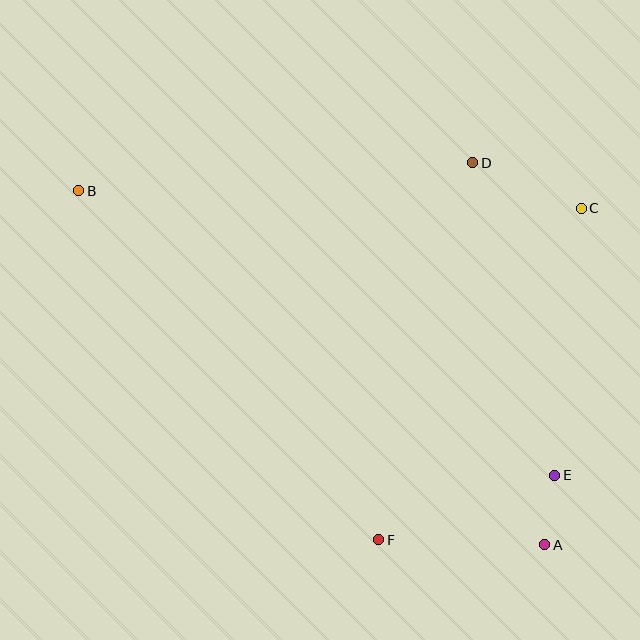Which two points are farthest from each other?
Points A and B are farthest from each other.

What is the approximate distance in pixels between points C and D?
The distance between C and D is approximately 118 pixels.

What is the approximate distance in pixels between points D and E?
The distance between D and E is approximately 323 pixels.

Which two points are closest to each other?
Points A and E are closest to each other.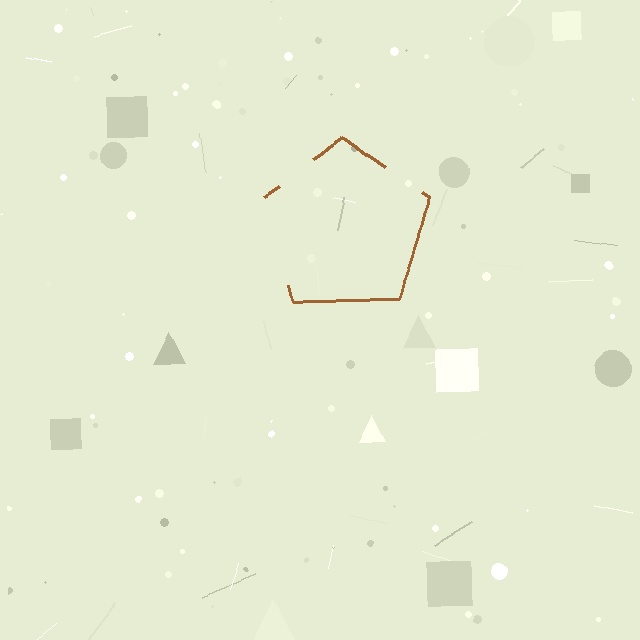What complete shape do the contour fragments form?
The contour fragments form a pentagon.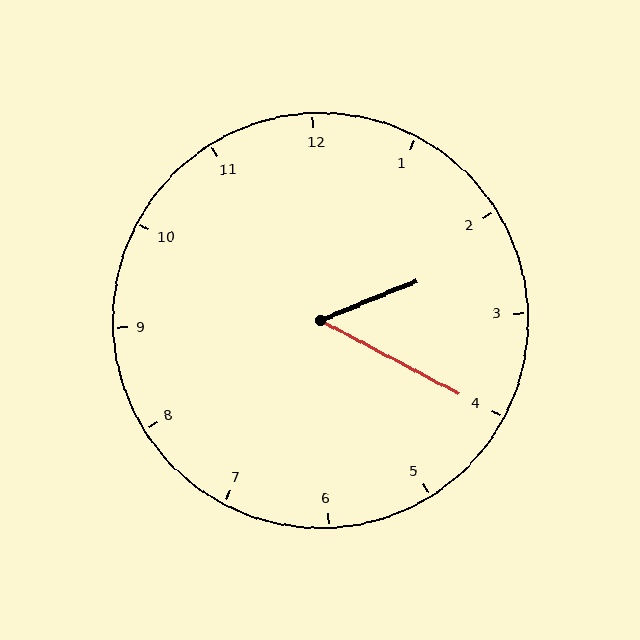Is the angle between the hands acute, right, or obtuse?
It is acute.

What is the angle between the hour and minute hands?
Approximately 50 degrees.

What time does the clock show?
2:20.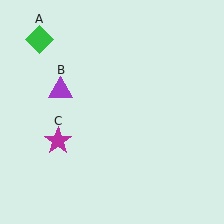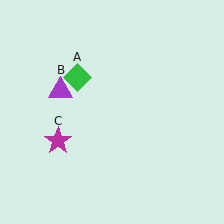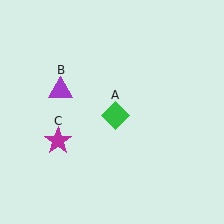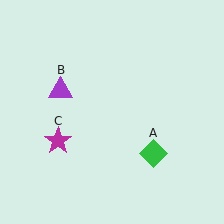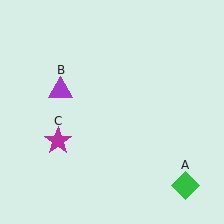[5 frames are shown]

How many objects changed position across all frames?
1 object changed position: green diamond (object A).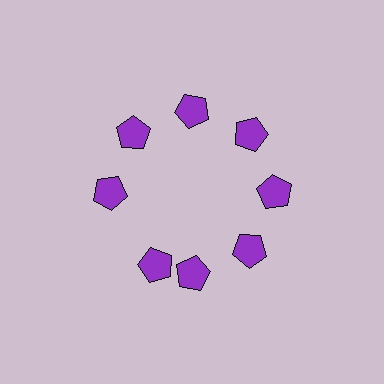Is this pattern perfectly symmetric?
No. The 8 purple pentagons are arranged in a ring, but one element near the 8 o'clock position is rotated out of alignment along the ring, breaking the 8-fold rotational symmetry.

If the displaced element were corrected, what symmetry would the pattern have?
It would have 8-fold rotational symmetry — the pattern would map onto itself every 45 degrees.